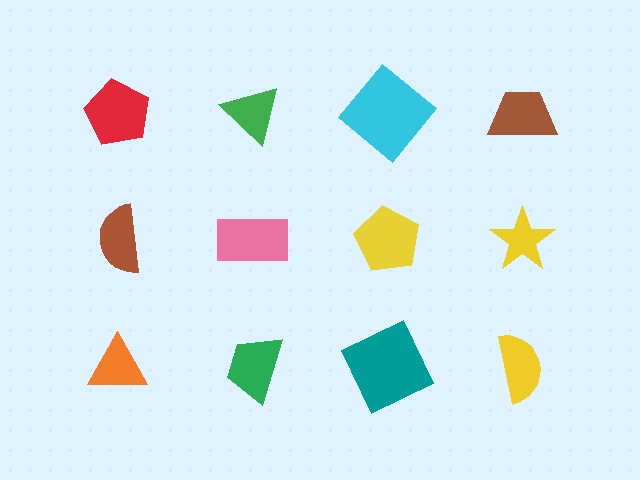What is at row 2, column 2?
A pink rectangle.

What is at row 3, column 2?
A green trapezoid.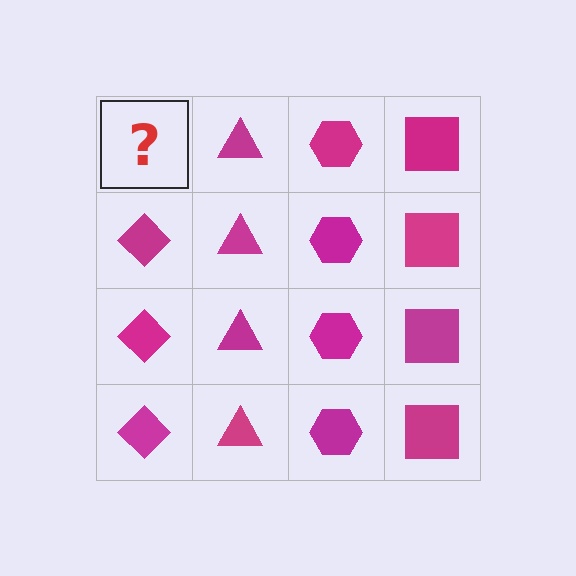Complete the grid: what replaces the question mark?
The question mark should be replaced with a magenta diamond.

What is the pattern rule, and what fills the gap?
The rule is that each column has a consistent shape. The gap should be filled with a magenta diamond.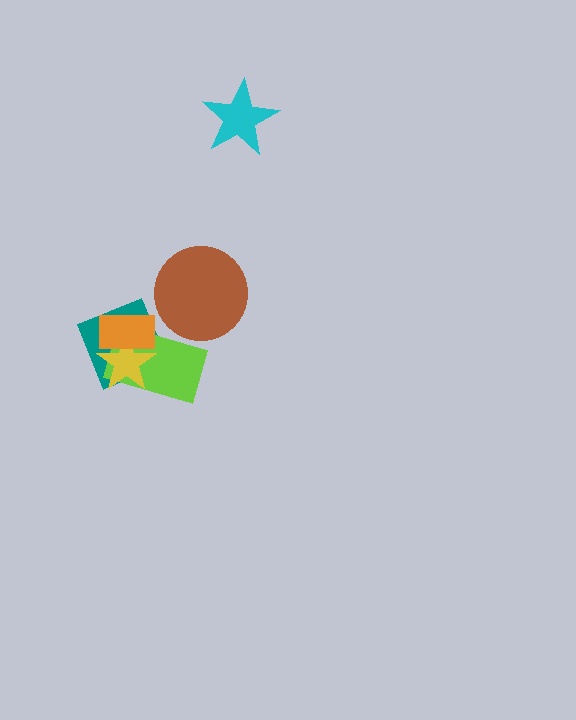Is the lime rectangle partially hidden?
Yes, it is partially covered by another shape.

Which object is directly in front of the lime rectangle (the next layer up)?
The yellow star is directly in front of the lime rectangle.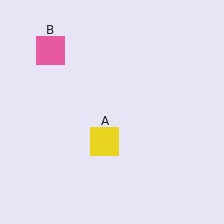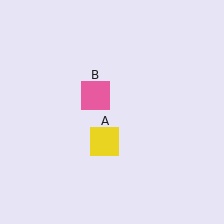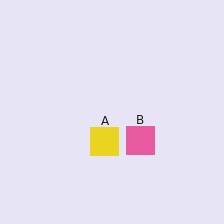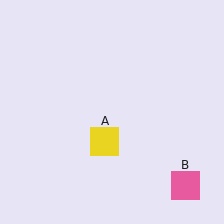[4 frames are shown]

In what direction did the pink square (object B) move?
The pink square (object B) moved down and to the right.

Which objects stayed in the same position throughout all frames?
Yellow square (object A) remained stationary.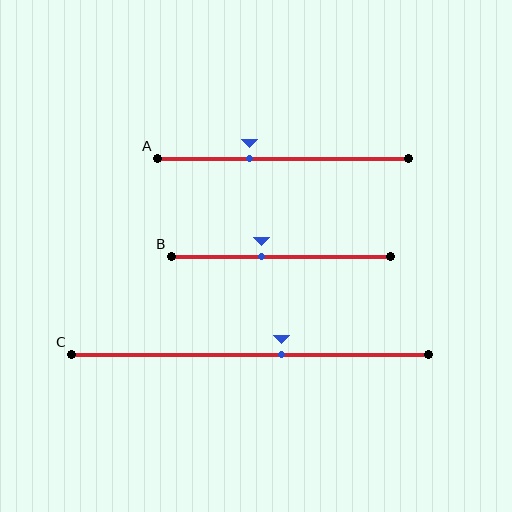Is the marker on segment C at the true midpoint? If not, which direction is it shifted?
No, the marker on segment C is shifted to the right by about 9% of the segment length.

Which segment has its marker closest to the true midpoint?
Segment B has its marker closest to the true midpoint.